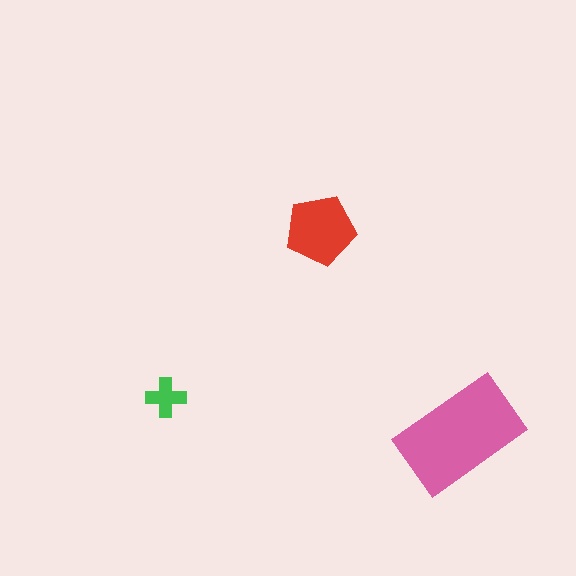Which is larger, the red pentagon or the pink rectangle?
The pink rectangle.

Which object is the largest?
The pink rectangle.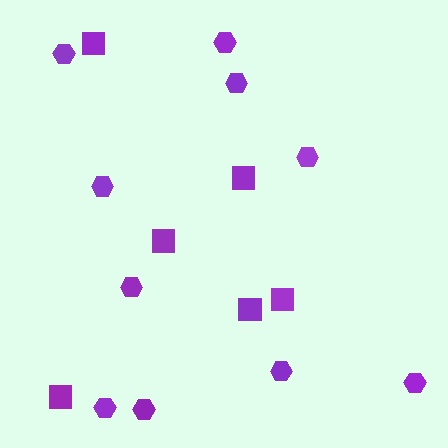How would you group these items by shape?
There are 2 groups: one group of squares (6) and one group of hexagons (10).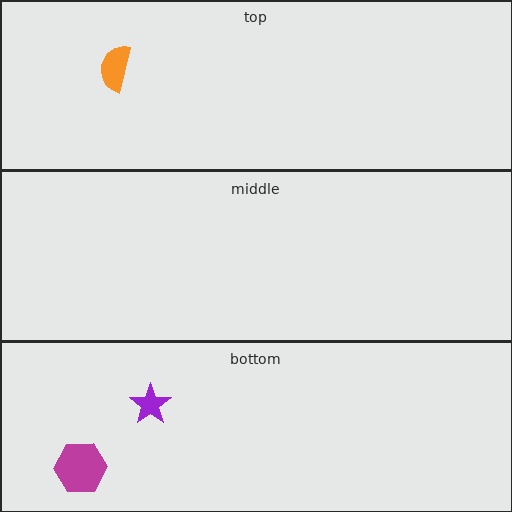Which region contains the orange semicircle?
The top region.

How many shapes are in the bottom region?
2.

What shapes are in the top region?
The orange semicircle.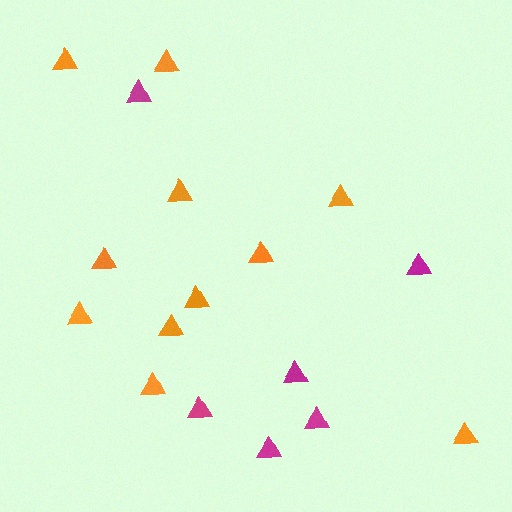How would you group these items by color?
There are 2 groups: one group of magenta triangles (6) and one group of orange triangles (11).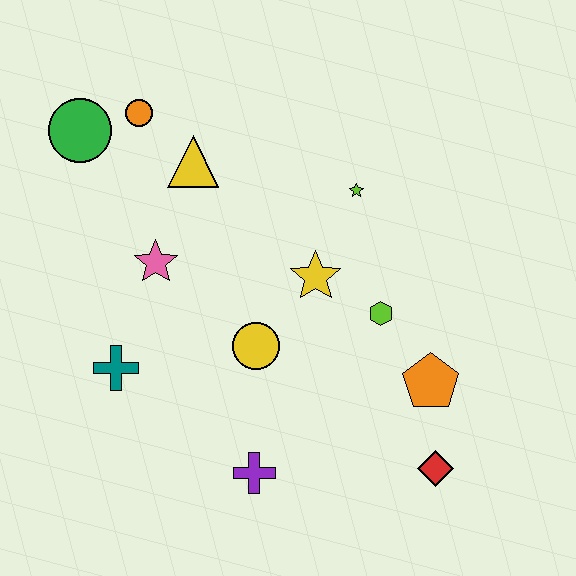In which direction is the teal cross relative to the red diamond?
The teal cross is to the left of the red diamond.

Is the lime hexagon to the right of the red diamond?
No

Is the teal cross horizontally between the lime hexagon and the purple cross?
No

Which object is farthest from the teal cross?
The red diamond is farthest from the teal cross.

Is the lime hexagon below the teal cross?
No